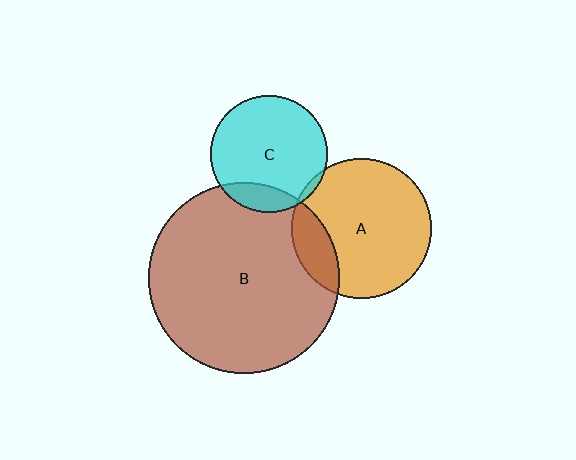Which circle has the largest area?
Circle B (brown).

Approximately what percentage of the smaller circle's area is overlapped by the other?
Approximately 15%.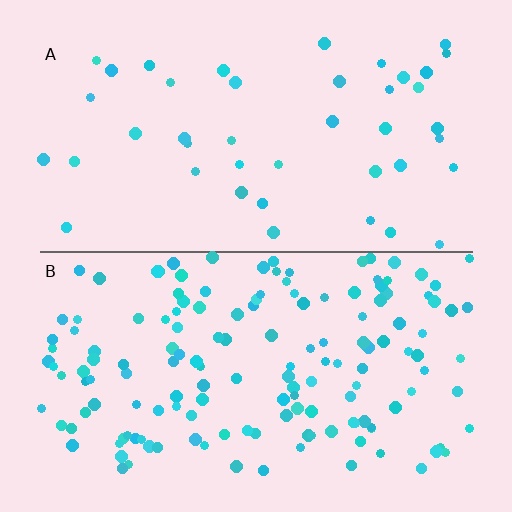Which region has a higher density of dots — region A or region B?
B (the bottom).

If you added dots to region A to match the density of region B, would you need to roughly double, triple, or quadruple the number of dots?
Approximately quadruple.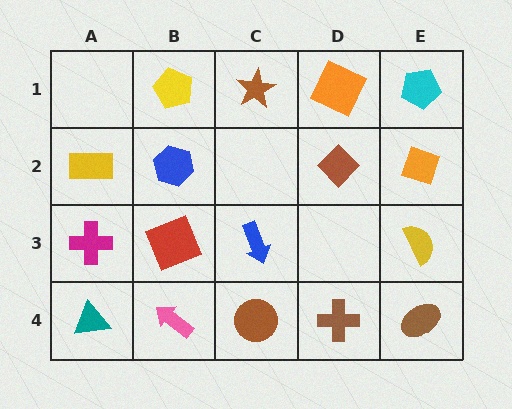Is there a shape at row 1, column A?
No, that cell is empty.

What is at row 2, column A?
A yellow rectangle.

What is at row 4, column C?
A brown circle.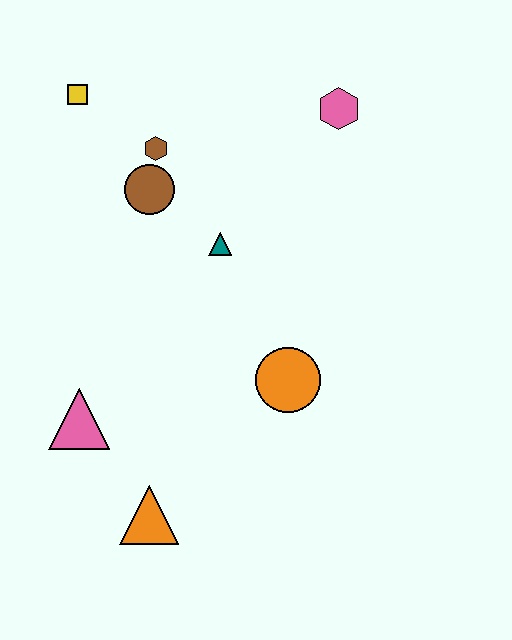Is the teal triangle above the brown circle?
No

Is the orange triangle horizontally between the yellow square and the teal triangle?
Yes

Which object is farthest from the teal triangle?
The orange triangle is farthest from the teal triangle.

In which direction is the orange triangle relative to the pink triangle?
The orange triangle is below the pink triangle.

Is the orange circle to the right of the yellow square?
Yes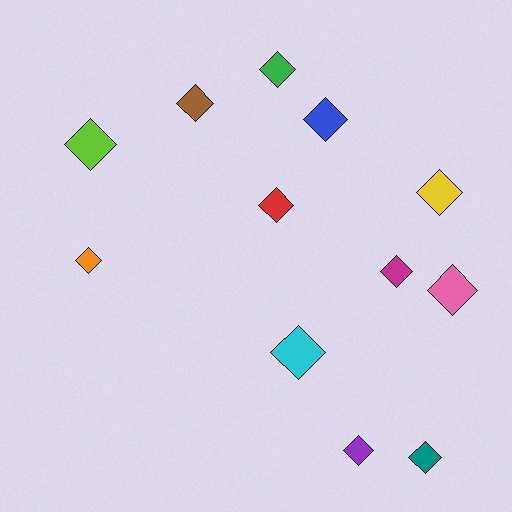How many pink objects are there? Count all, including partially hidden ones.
There is 1 pink object.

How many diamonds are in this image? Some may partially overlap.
There are 12 diamonds.